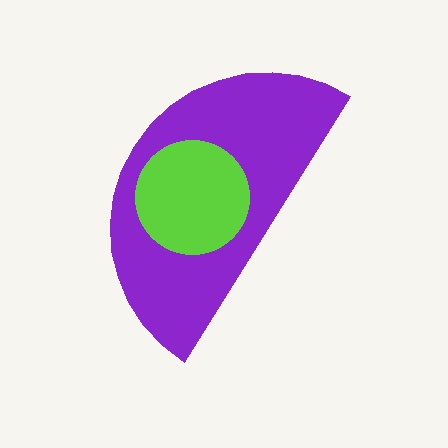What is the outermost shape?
The purple semicircle.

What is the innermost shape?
The lime circle.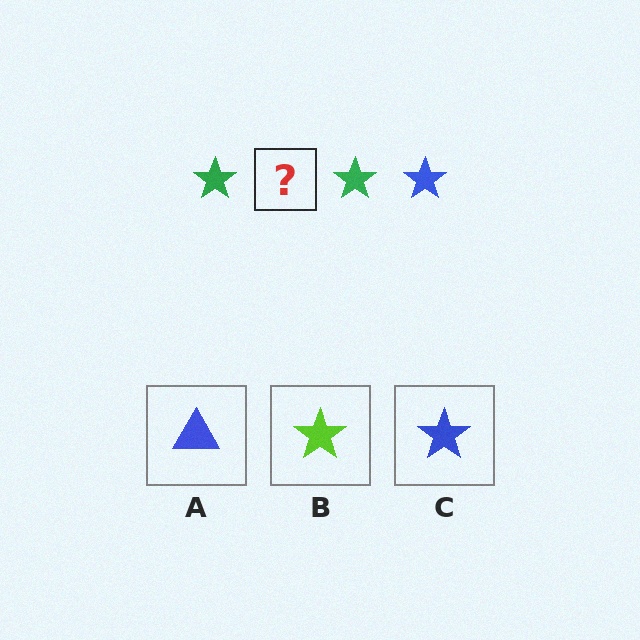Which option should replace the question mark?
Option C.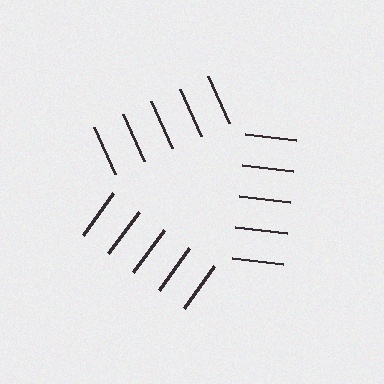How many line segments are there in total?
15 — 5 along each of the 3 edges.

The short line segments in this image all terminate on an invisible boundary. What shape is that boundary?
An illusory triangle — the line segments terminate on its edges but no continuous stroke is drawn.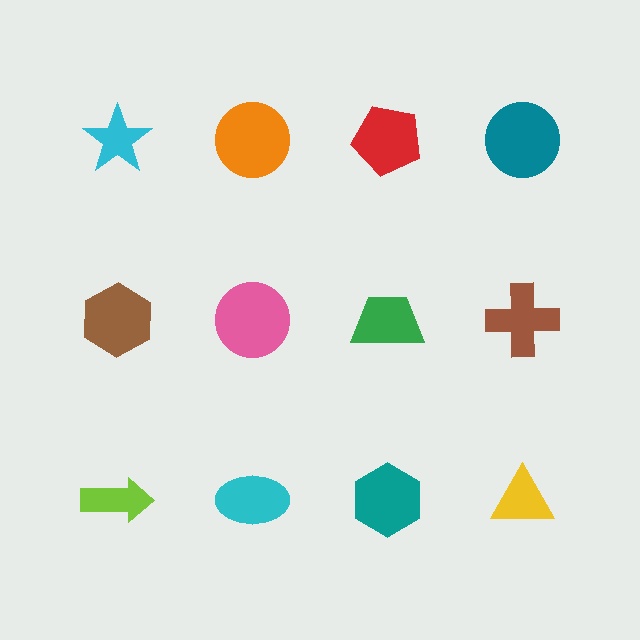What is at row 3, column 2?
A cyan ellipse.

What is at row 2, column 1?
A brown hexagon.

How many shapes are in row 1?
4 shapes.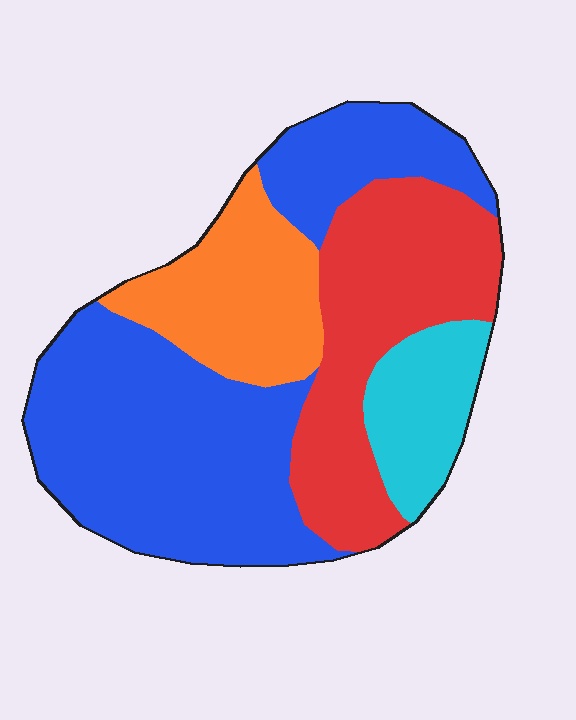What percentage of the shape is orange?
Orange covers roughly 15% of the shape.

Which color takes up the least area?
Cyan, at roughly 10%.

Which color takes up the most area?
Blue, at roughly 45%.